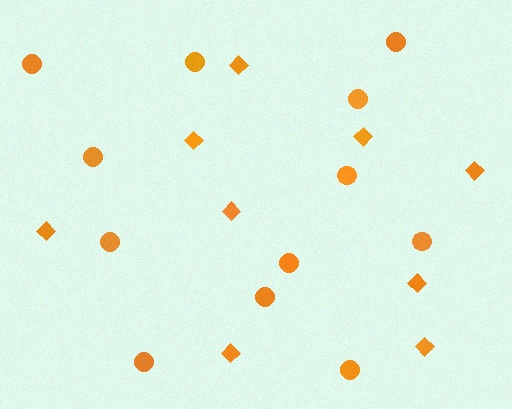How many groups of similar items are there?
There are 2 groups: one group of diamonds (9) and one group of circles (12).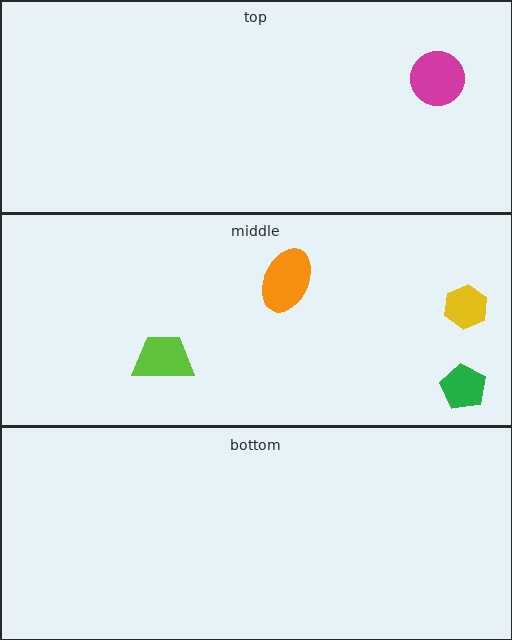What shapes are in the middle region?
The yellow hexagon, the orange ellipse, the lime trapezoid, the green pentagon.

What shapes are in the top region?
The magenta circle.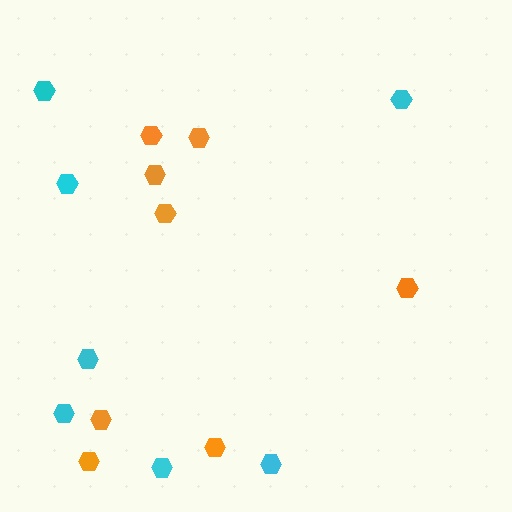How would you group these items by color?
There are 2 groups: one group of cyan hexagons (7) and one group of orange hexagons (8).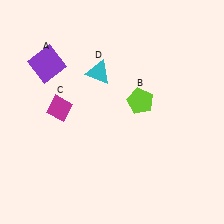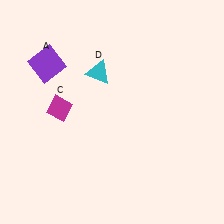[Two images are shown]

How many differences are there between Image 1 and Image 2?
There is 1 difference between the two images.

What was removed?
The lime pentagon (B) was removed in Image 2.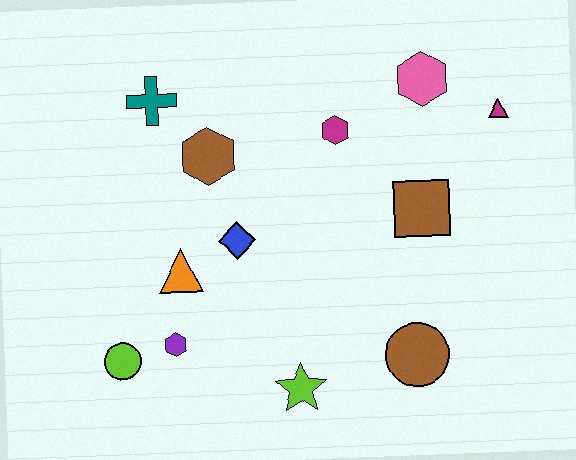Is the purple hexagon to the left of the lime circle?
No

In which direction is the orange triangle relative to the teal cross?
The orange triangle is below the teal cross.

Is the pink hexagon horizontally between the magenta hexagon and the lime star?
No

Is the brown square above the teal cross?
No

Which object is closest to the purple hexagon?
The lime circle is closest to the purple hexagon.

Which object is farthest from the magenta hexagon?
The lime circle is farthest from the magenta hexagon.